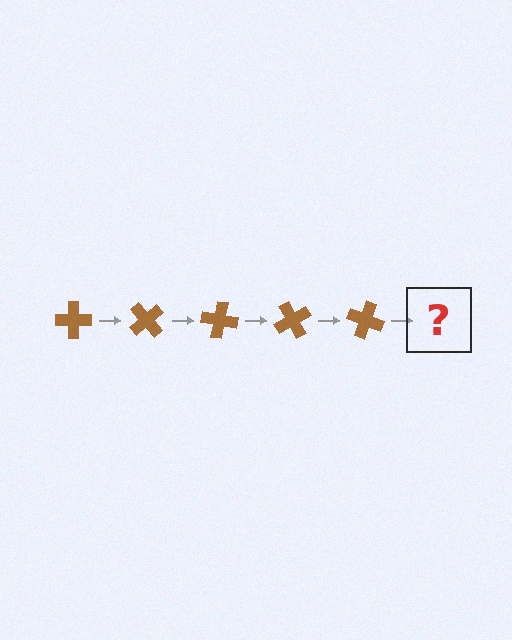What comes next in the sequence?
The next element should be a brown cross rotated 250 degrees.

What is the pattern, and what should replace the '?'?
The pattern is that the cross rotates 50 degrees each step. The '?' should be a brown cross rotated 250 degrees.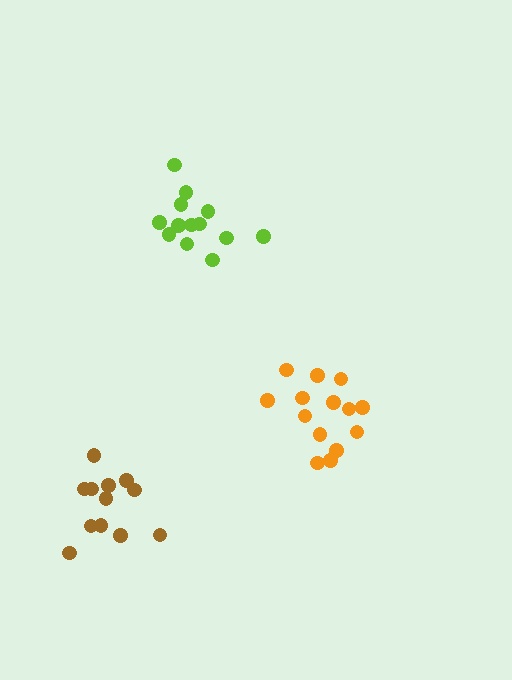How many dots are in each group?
Group 1: 14 dots, Group 2: 13 dots, Group 3: 12 dots (39 total).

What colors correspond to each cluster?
The clusters are colored: orange, lime, brown.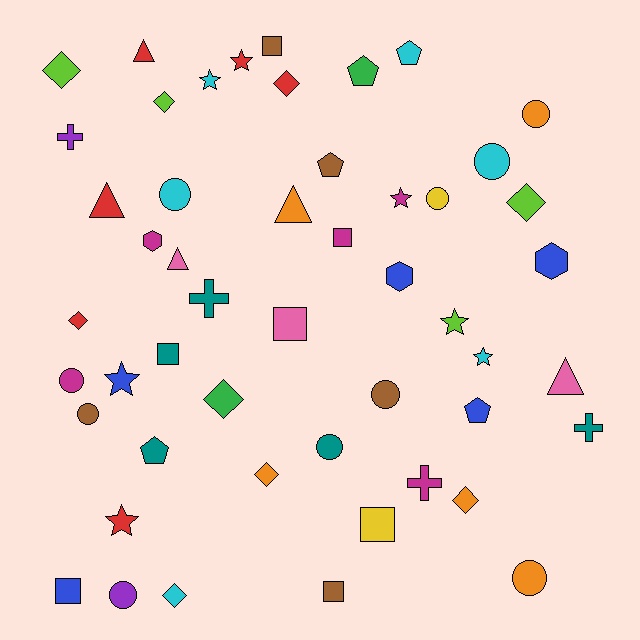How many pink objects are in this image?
There are 3 pink objects.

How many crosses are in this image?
There are 4 crosses.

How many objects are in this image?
There are 50 objects.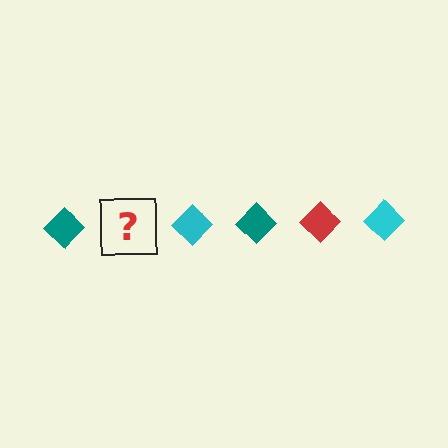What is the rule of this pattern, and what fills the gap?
The rule is that the pattern cycles through teal, red, cyan diamonds. The gap should be filled with a red diamond.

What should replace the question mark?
The question mark should be replaced with a red diamond.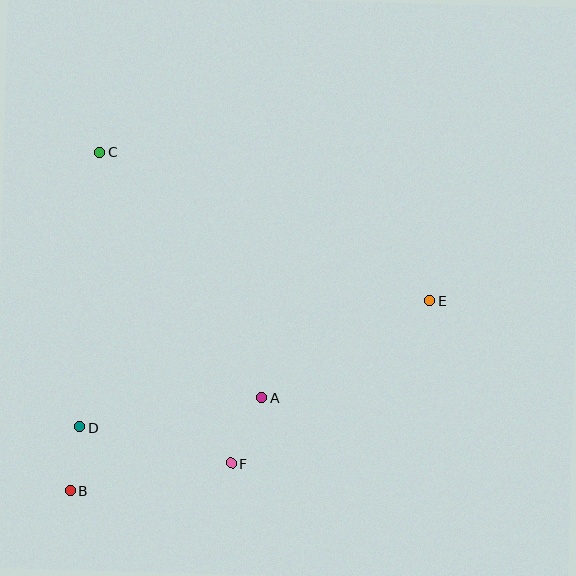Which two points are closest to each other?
Points B and D are closest to each other.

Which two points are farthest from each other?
Points B and E are farthest from each other.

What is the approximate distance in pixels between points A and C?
The distance between A and C is approximately 295 pixels.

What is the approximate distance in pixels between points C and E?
The distance between C and E is approximately 362 pixels.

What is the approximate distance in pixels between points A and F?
The distance between A and F is approximately 72 pixels.